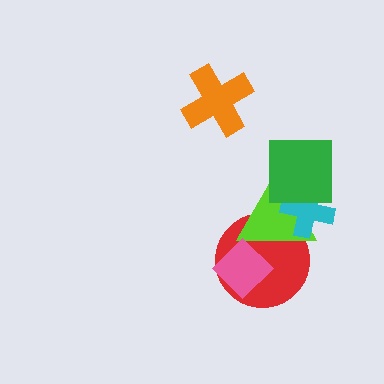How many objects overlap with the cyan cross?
3 objects overlap with the cyan cross.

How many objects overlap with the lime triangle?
4 objects overlap with the lime triangle.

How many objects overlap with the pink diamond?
2 objects overlap with the pink diamond.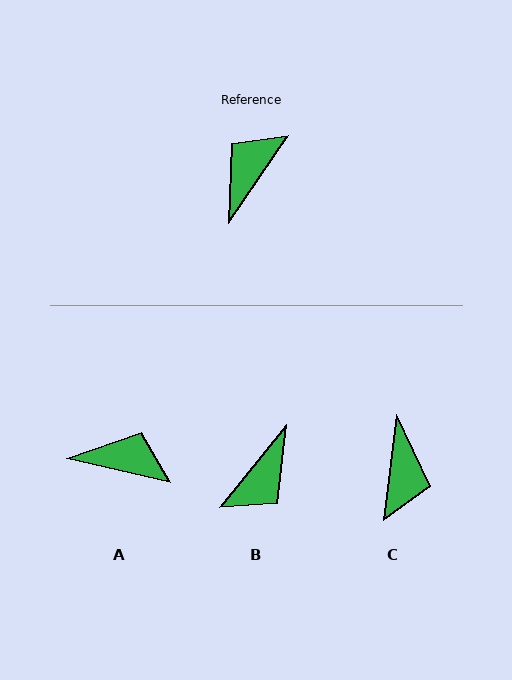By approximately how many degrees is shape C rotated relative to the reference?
Approximately 153 degrees clockwise.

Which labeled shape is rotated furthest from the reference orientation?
B, about 175 degrees away.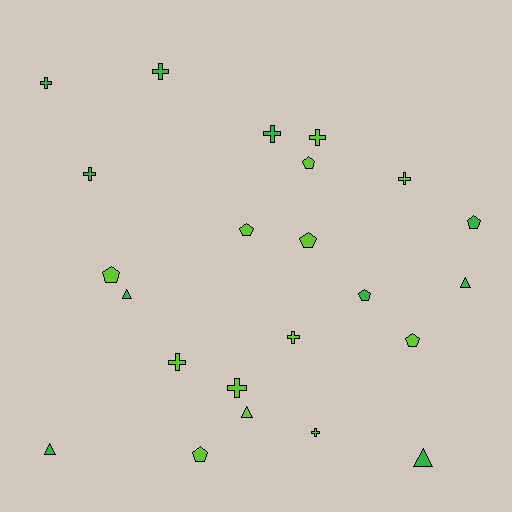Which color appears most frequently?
Lime, with 13 objects.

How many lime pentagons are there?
There are 6 lime pentagons.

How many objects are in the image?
There are 23 objects.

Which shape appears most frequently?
Cross, with 10 objects.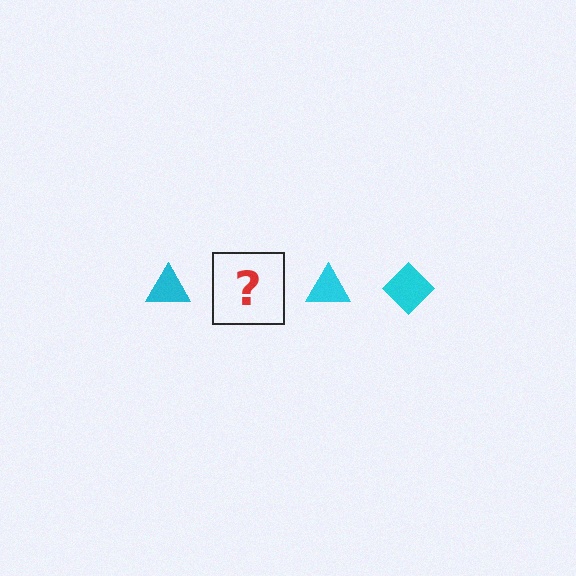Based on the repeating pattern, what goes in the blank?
The blank should be a cyan diamond.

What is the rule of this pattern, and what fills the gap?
The rule is that the pattern cycles through triangle, diamond shapes in cyan. The gap should be filled with a cyan diamond.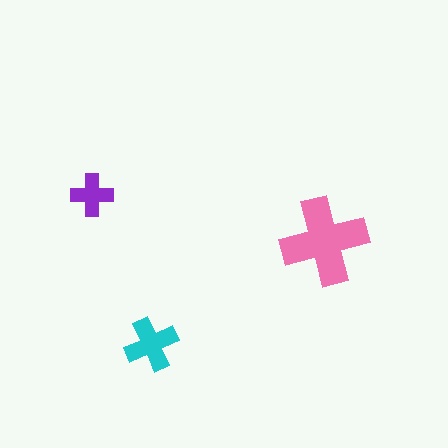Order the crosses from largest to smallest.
the pink one, the cyan one, the purple one.